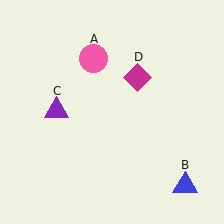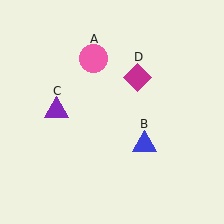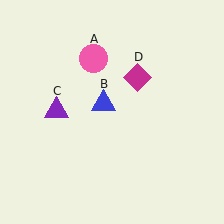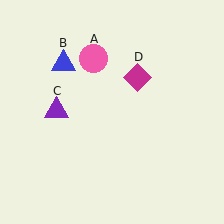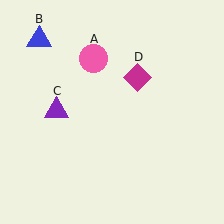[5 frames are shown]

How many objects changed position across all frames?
1 object changed position: blue triangle (object B).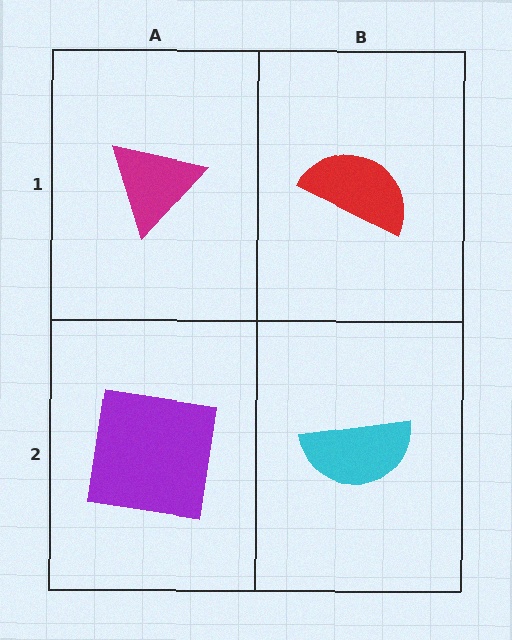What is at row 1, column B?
A red semicircle.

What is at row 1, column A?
A magenta triangle.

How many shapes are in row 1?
2 shapes.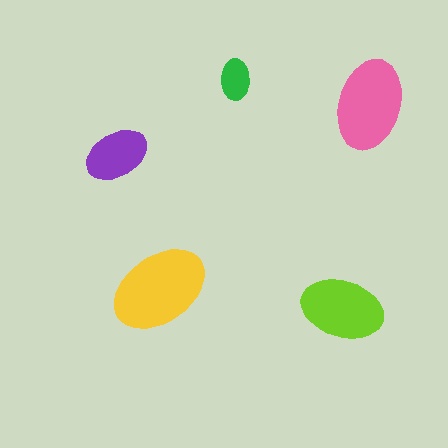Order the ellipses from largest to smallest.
the yellow one, the pink one, the lime one, the purple one, the green one.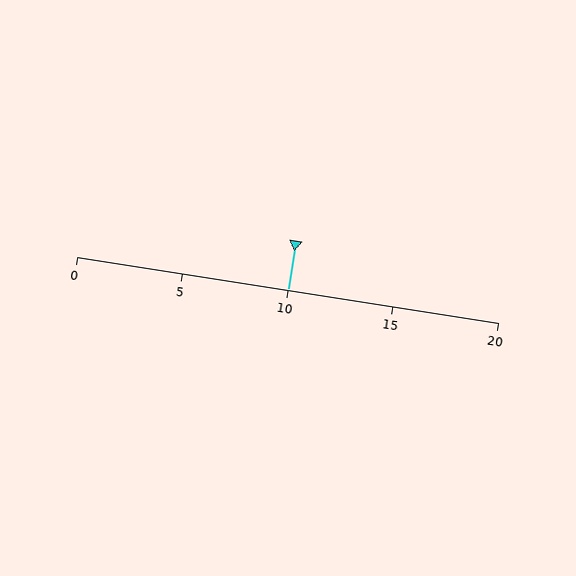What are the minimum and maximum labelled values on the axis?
The axis runs from 0 to 20.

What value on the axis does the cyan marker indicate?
The marker indicates approximately 10.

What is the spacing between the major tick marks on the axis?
The major ticks are spaced 5 apart.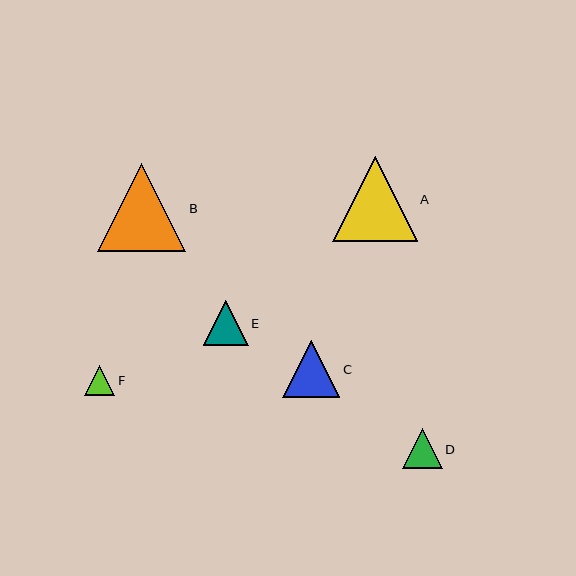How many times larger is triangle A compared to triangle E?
Triangle A is approximately 1.9 times the size of triangle E.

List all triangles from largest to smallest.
From largest to smallest: B, A, C, E, D, F.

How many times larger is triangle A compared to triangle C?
Triangle A is approximately 1.5 times the size of triangle C.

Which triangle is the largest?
Triangle B is the largest with a size of approximately 88 pixels.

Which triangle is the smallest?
Triangle F is the smallest with a size of approximately 30 pixels.